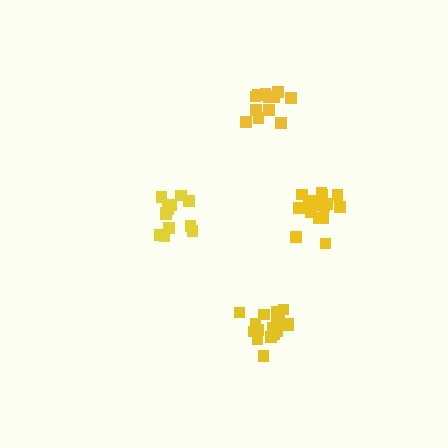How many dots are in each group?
Group 1: 16 dots, Group 2: 12 dots, Group 3: 12 dots, Group 4: 17 dots (57 total).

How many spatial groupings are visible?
There are 4 spatial groupings.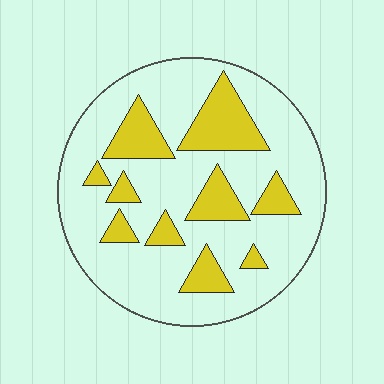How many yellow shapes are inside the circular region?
10.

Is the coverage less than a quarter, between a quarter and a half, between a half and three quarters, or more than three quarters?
Less than a quarter.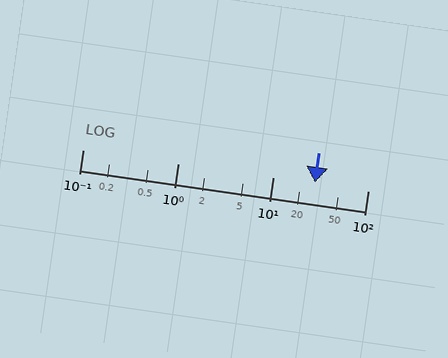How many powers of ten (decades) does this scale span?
The scale spans 3 decades, from 0.1 to 100.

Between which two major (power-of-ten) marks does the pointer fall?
The pointer is between 10 and 100.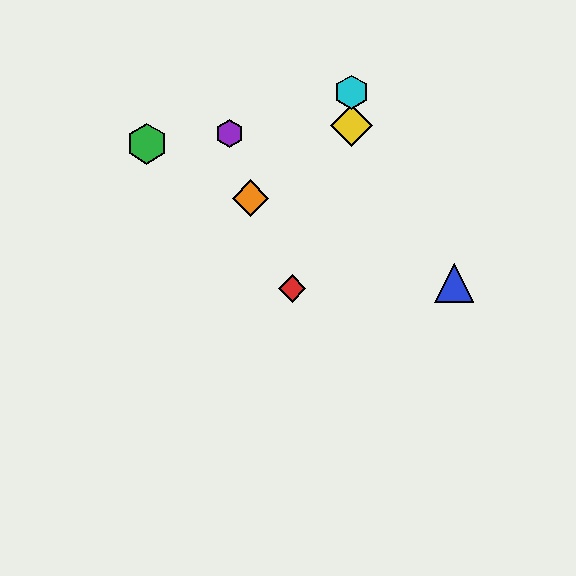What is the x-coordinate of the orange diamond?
The orange diamond is at x≈250.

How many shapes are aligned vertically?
2 shapes (the yellow diamond, the cyan hexagon) are aligned vertically.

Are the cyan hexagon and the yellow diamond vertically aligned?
Yes, both are at x≈351.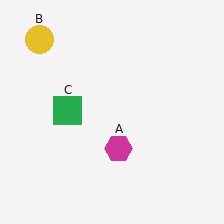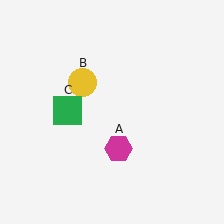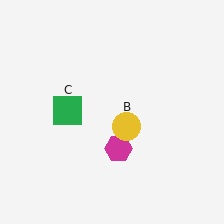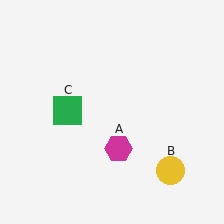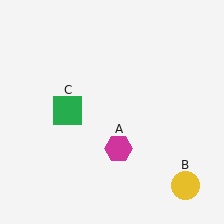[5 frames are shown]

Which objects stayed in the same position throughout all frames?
Magenta hexagon (object A) and green square (object C) remained stationary.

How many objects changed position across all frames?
1 object changed position: yellow circle (object B).